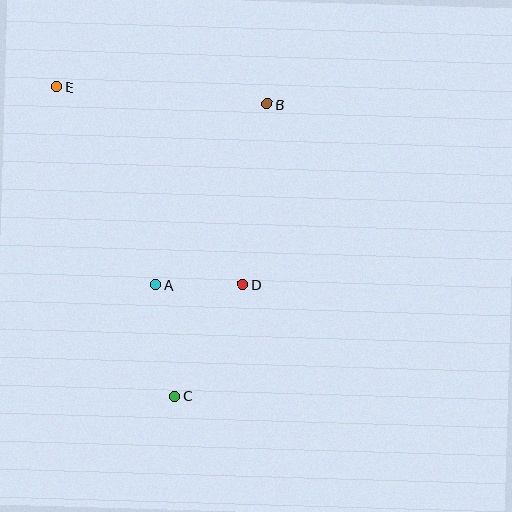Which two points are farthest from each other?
Points C and E are farthest from each other.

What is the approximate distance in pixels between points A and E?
The distance between A and E is approximately 221 pixels.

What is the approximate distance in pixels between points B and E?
The distance between B and E is approximately 211 pixels.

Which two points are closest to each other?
Points A and D are closest to each other.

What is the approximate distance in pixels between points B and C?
The distance between B and C is approximately 307 pixels.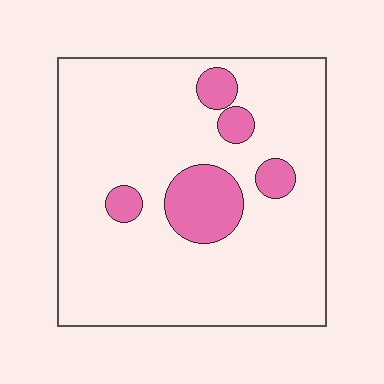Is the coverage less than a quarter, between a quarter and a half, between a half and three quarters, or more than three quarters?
Less than a quarter.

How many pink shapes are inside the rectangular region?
5.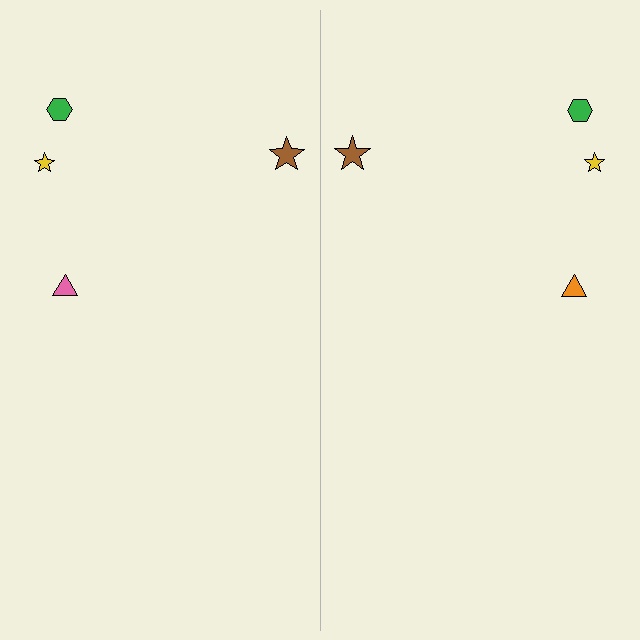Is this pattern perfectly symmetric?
No, the pattern is not perfectly symmetric. The orange triangle on the right side breaks the symmetry — its mirror counterpart is pink.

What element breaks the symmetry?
The orange triangle on the right side breaks the symmetry — its mirror counterpart is pink.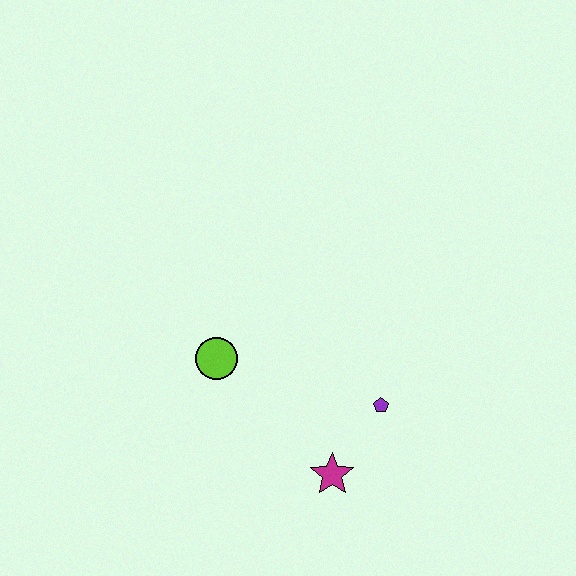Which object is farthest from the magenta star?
The lime circle is farthest from the magenta star.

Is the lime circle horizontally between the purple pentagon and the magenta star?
No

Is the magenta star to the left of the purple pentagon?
Yes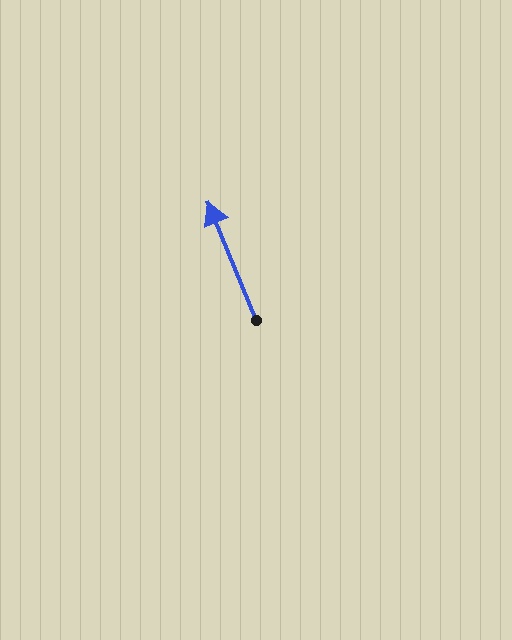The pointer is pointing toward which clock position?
Roughly 11 o'clock.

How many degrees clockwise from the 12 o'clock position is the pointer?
Approximately 338 degrees.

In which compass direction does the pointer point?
North.